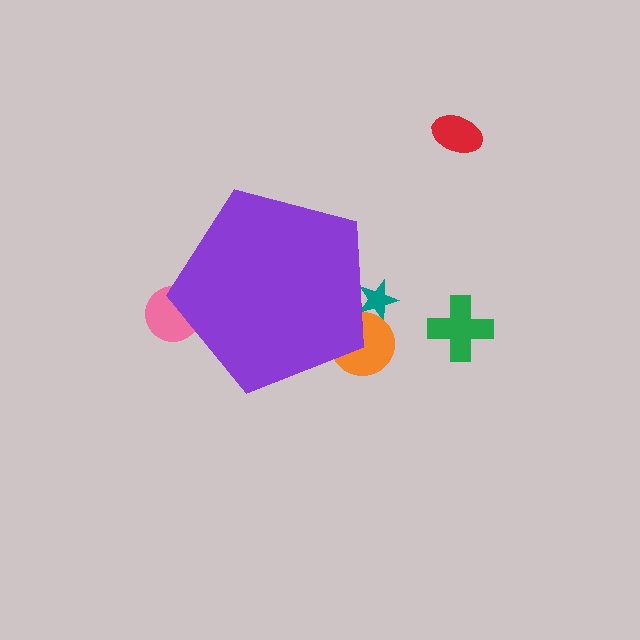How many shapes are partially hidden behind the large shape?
3 shapes are partially hidden.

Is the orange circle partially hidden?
Yes, the orange circle is partially hidden behind the purple pentagon.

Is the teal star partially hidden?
Yes, the teal star is partially hidden behind the purple pentagon.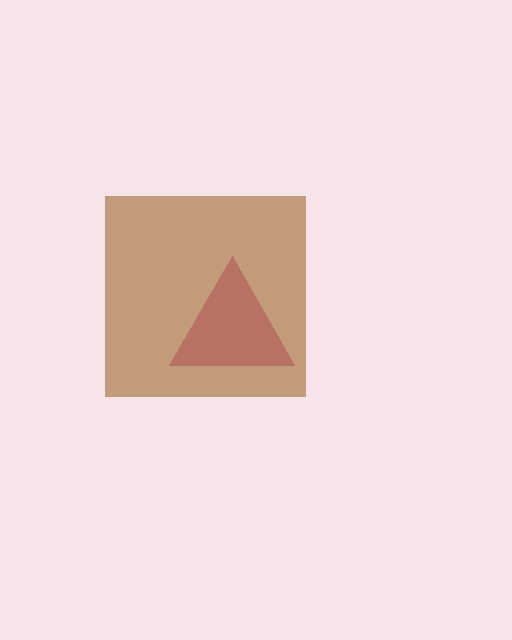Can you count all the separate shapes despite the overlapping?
Yes, there are 2 separate shapes.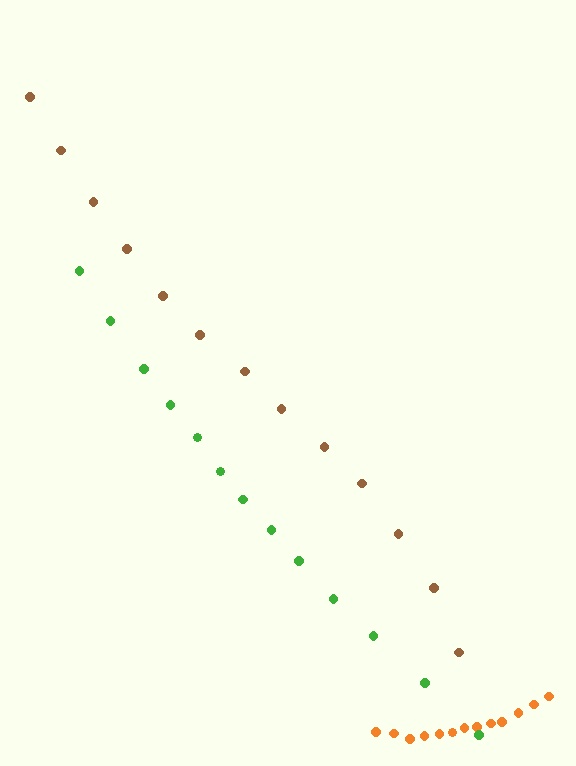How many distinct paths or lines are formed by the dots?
There are 3 distinct paths.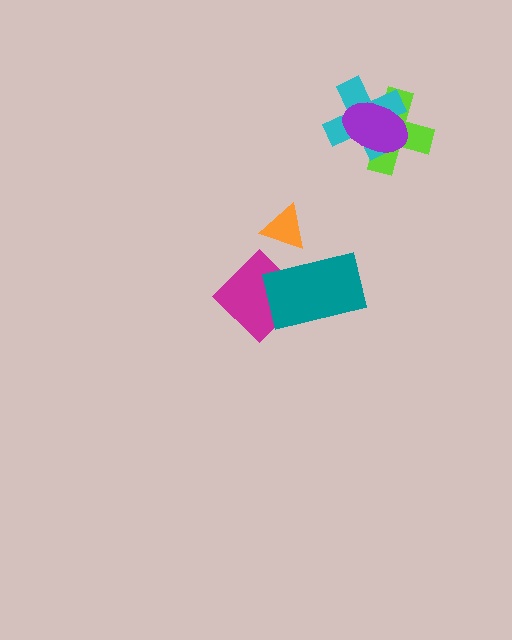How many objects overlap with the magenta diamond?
1 object overlaps with the magenta diamond.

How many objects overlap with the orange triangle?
0 objects overlap with the orange triangle.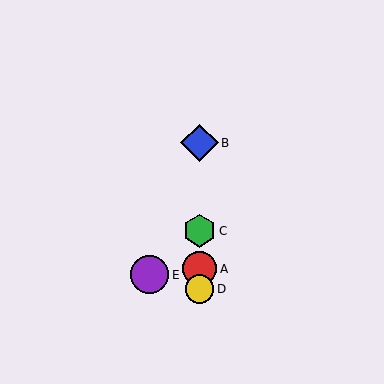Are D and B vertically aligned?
Yes, both are at x≈200.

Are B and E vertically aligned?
No, B is at x≈200 and E is at x≈150.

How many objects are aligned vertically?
4 objects (A, B, C, D) are aligned vertically.